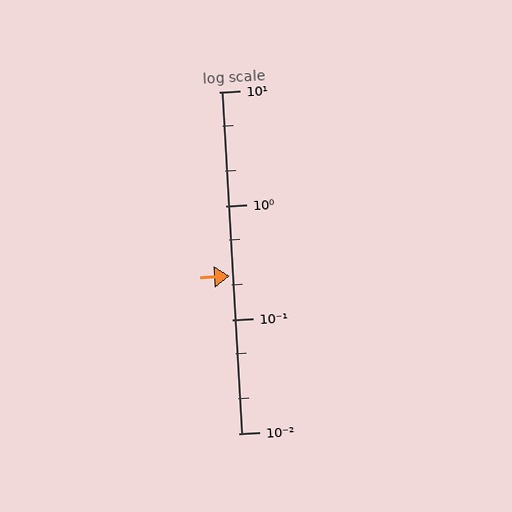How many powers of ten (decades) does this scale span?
The scale spans 3 decades, from 0.01 to 10.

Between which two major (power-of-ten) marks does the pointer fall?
The pointer is between 0.1 and 1.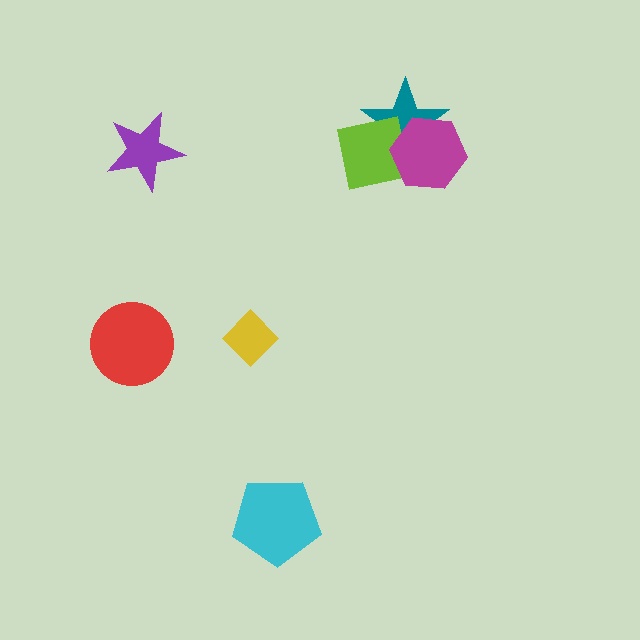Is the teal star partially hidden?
Yes, it is partially covered by another shape.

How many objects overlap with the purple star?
0 objects overlap with the purple star.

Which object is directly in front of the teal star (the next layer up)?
The lime square is directly in front of the teal star.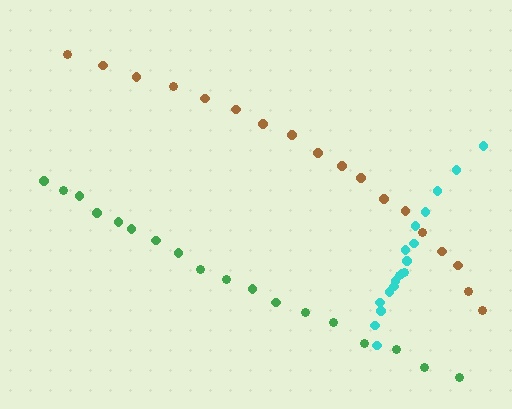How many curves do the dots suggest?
There are 3 distinct paths.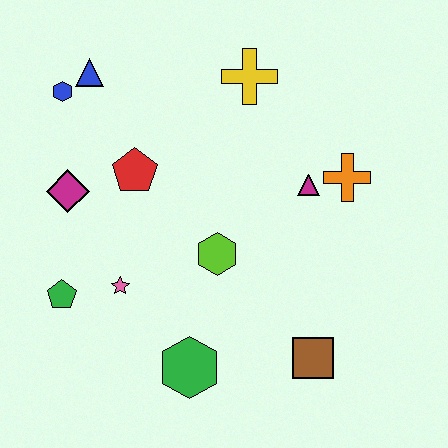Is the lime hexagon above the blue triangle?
No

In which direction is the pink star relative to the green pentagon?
The pink star is to the right of the green pentagon.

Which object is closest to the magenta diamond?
The red pentagon is closest to the magenta diamond.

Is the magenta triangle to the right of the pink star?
Yes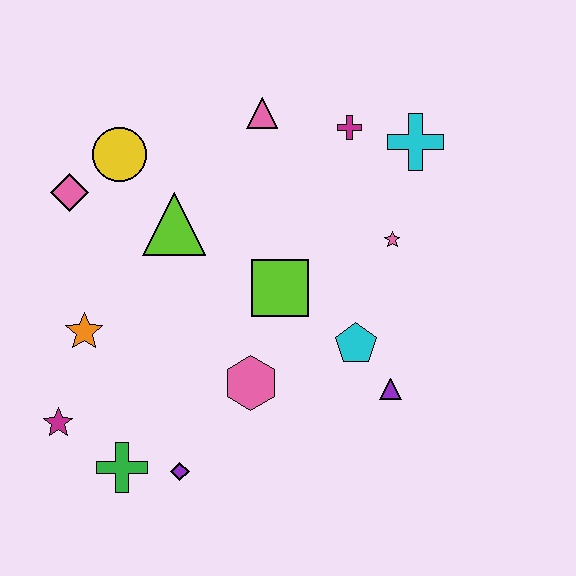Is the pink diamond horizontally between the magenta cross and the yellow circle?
No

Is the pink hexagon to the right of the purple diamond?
Yes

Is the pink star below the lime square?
No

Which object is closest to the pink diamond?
The yellow circle is closest to the pink diamond.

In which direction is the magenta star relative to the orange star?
The magenta star is below the orange star.